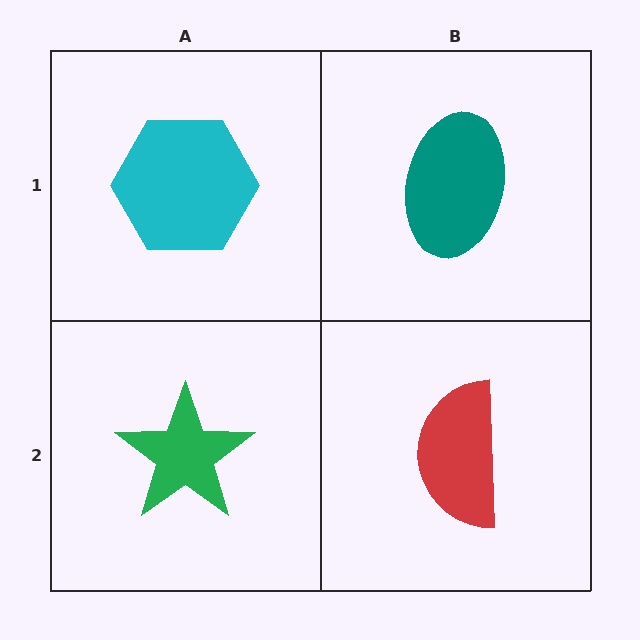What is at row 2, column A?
A green star.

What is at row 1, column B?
A teal ellipse.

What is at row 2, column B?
A red semicircle.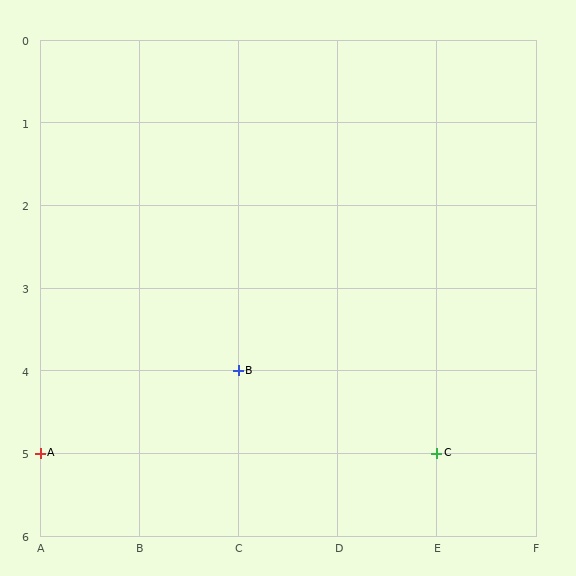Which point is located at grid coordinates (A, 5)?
Point A is at (A, 5).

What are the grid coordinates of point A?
Point A is at grid coordinates (A, 5).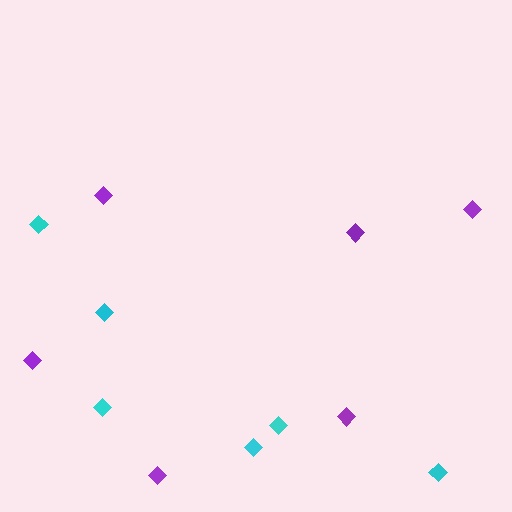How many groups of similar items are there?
There are 2 groups: one group of cyan diamonds (6) and one group of purple diamonds (6).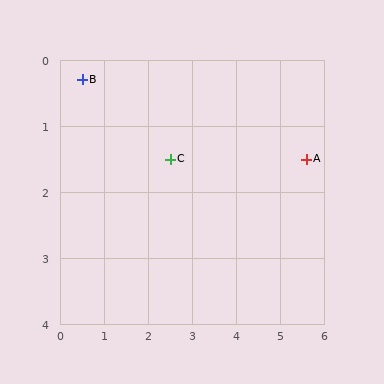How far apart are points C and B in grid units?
Points C and B are about 2.3 grid units apart.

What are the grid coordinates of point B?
Point B is at approximately (0.5, 0.3).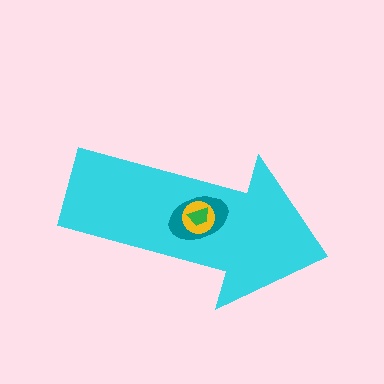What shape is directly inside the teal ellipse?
The yellow circle.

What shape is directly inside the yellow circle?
The green trapezoid.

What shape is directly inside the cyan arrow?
The teal ellipse.